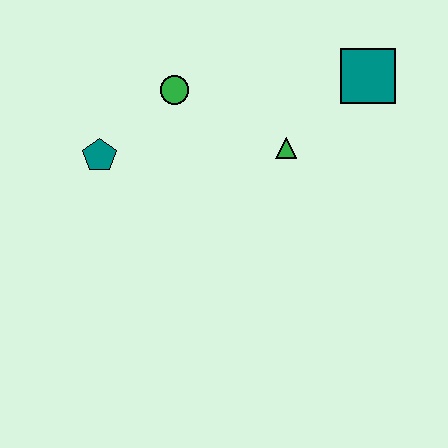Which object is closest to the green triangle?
The teal square is closest to the green triangle.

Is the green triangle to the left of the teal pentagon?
No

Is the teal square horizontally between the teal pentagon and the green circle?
No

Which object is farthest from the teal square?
The teal pentagon is farthest from the teal square.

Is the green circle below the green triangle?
No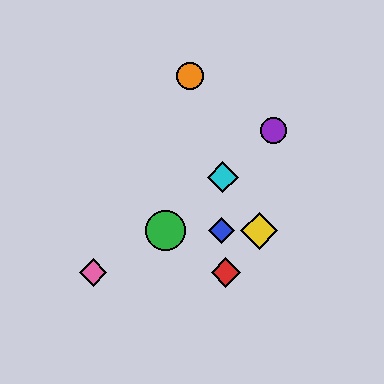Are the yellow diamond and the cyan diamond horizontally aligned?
No, the yellow diamond is at y≈231 and the cyan diamond is at y≈177.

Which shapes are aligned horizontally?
The blue diamond, the green circle, the yellow diamond are aligned horizontally.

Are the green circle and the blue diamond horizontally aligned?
Yes, both are at y≈231.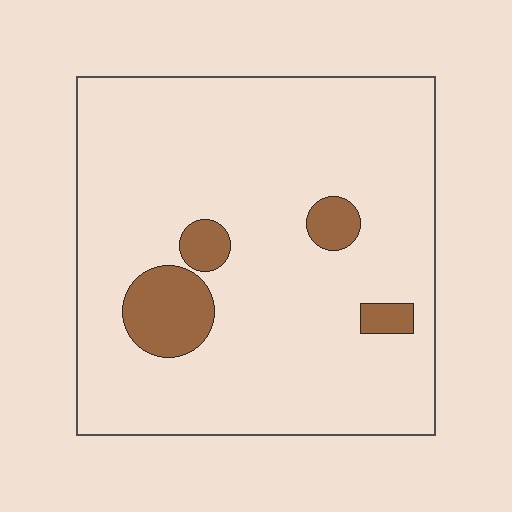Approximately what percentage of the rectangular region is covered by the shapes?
Approximately 10%.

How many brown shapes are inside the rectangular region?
4.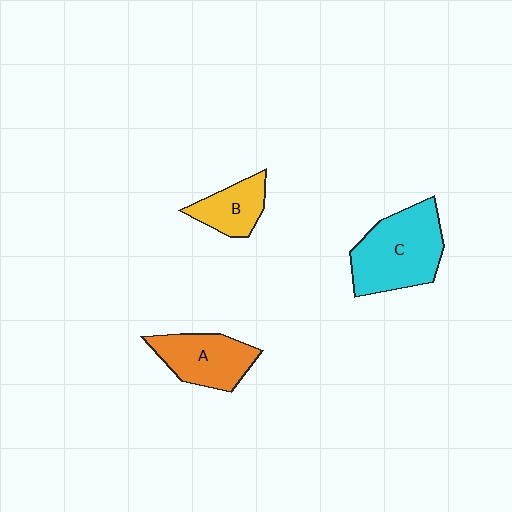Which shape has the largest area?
Shape C (cyan).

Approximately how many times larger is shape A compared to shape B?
Approximately 1.4 times.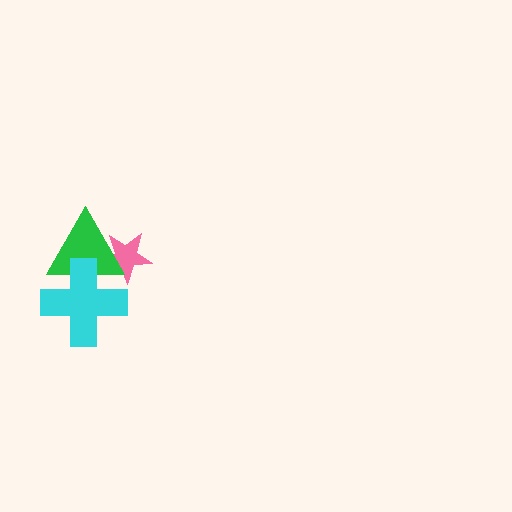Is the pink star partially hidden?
Yes, it is partially covered by another shape.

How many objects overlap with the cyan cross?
2 objects overlap with the cyan cross.